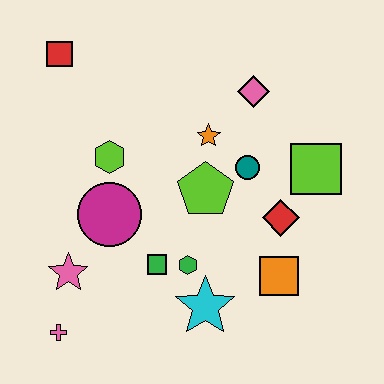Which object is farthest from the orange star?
The pink cross is farthest from the orange star.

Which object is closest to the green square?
The green hexagon is closest to the green square.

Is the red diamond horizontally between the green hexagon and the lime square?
Yes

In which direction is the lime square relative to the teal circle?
The lime square is to the right of the teal circle.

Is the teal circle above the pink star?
Yes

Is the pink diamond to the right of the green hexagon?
Yes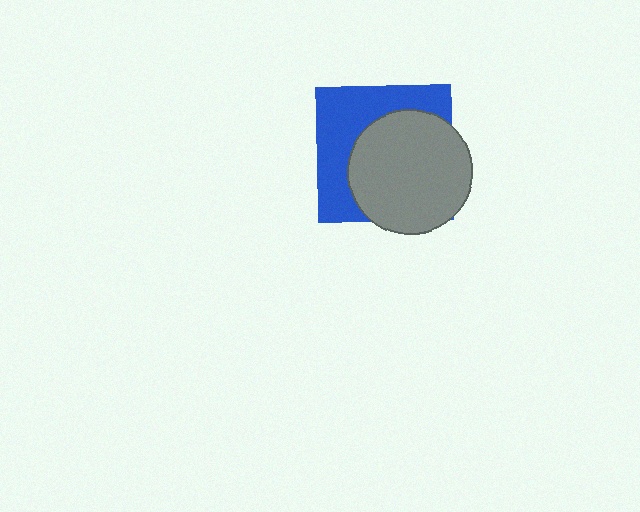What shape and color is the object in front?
The object in front is a gray circle.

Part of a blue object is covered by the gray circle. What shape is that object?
It is a square.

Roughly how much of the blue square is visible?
A small part of it is visible (roughly 43%).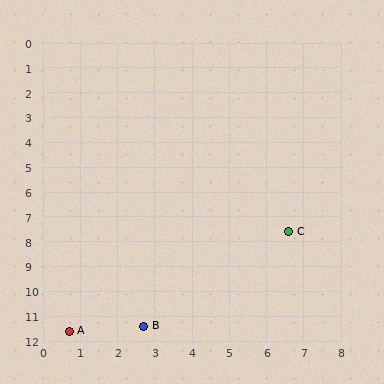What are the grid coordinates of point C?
Point C is at approximately (6.6, 7.6).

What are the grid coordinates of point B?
Point B is at approximately (2.7, 11.4).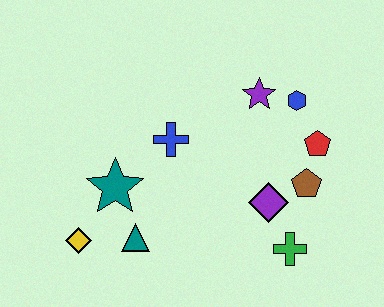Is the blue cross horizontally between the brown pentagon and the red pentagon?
No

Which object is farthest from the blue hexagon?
The yellow diamond is farthest from the blue hexagon.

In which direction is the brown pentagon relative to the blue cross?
The brown pentagon is to the right of the blue cross.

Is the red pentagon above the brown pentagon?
Yes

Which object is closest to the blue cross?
The teal star is closest to the blue cross.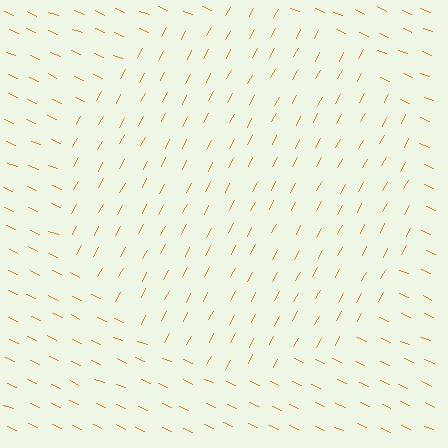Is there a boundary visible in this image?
Yes, there is a texture boundary formed by a change in line orientation.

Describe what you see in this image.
The image is filled with small orange line segments. A circle region in the image has lines oriented differently from the surrounding lines, creating a visible texture boundary.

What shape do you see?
I see a circle.